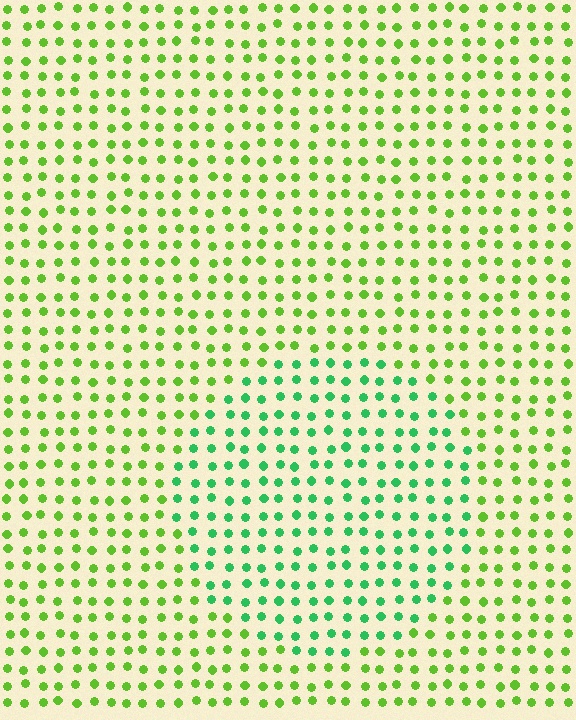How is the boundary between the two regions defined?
The boundary is defined purely by a slight shift in hue (about 39 degrees). Spacing, size, and orientation are identical on both sides.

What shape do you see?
I see a circle.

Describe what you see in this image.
The image is filled with small lime elements in a uniform arrangement. A circle-shaped region is visible where the elements are tinted to a slightly different hue, forming a subtle color boundary.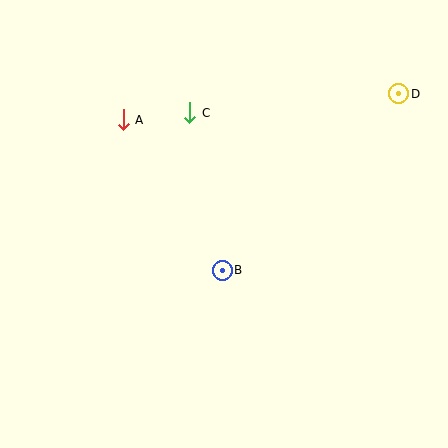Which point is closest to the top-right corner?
Point D is closest to the top-right corner.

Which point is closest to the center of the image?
Point B at (222, 270) is closest to the center.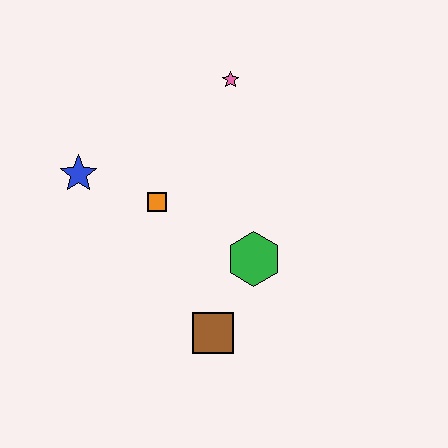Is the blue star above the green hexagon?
Yes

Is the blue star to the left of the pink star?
Yes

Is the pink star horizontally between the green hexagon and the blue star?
Yes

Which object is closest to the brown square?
The green hexagon is closest to the brown square.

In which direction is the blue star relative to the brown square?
The blue star is above the brown square.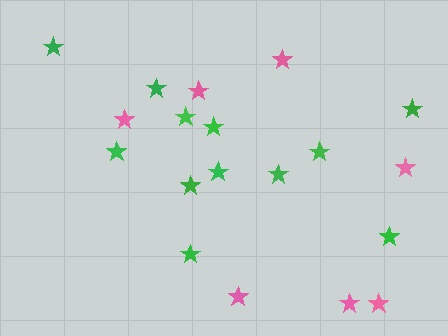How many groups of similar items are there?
There are 2 groups: one group of pink stars (7) and one group of green stars (12).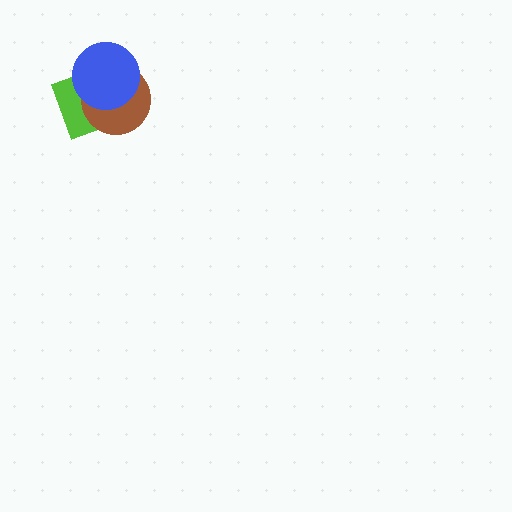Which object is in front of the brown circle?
The blue circle is in front of the brown circle.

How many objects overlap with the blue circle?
2 objects overlap with the blue circle.